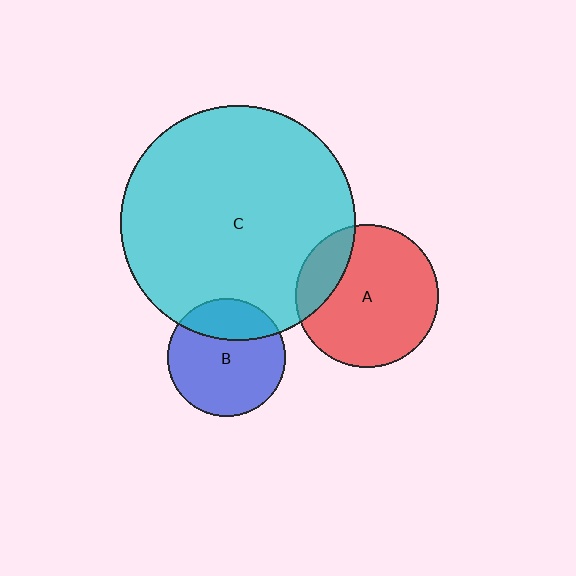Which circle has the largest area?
Circle C (cyan).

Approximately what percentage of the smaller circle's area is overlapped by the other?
Approximately 20%.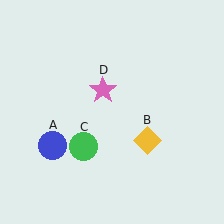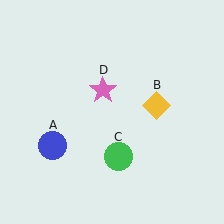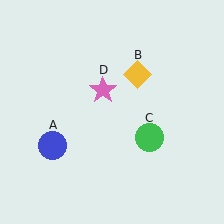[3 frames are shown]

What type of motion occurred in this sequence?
The yellow diamond (object B), green circle (object C) rotated counterclockwise around the center of the scene.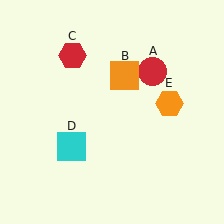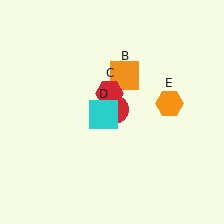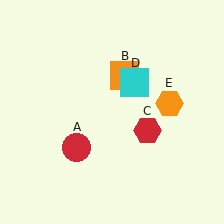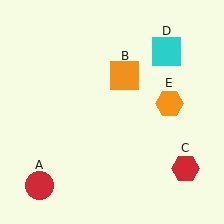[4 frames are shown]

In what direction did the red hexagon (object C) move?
The red hexagon (object C) moved down and to the right.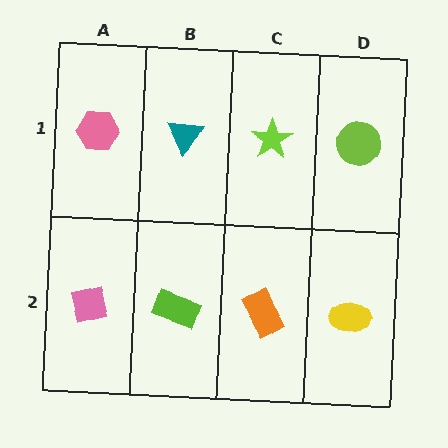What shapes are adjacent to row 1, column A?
A pink square (row 2, column A), a teal triangle (row 1, column B).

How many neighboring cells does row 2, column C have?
3.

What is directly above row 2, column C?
A lime star.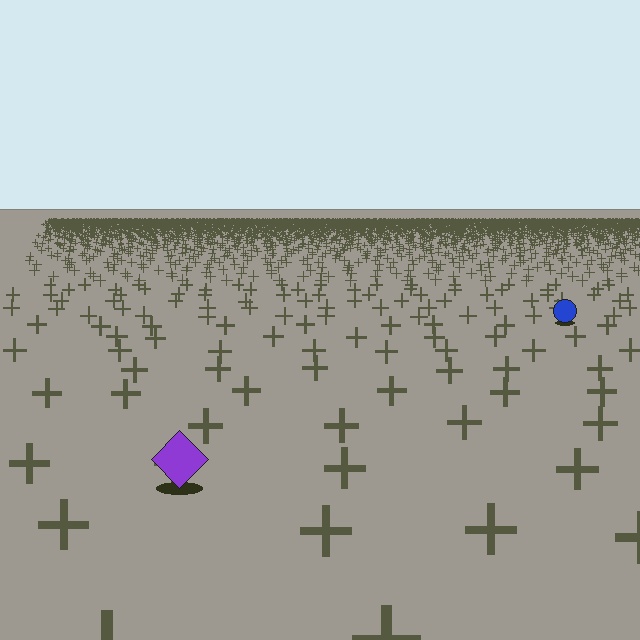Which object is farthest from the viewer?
The blue circle is farthest from the viewer. It appears smaller and the ground texture around it is denser.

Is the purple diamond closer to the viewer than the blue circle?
Yes. The purple diamond is closer — you can tell from the texture gradient: the ground texture is coarser near it.